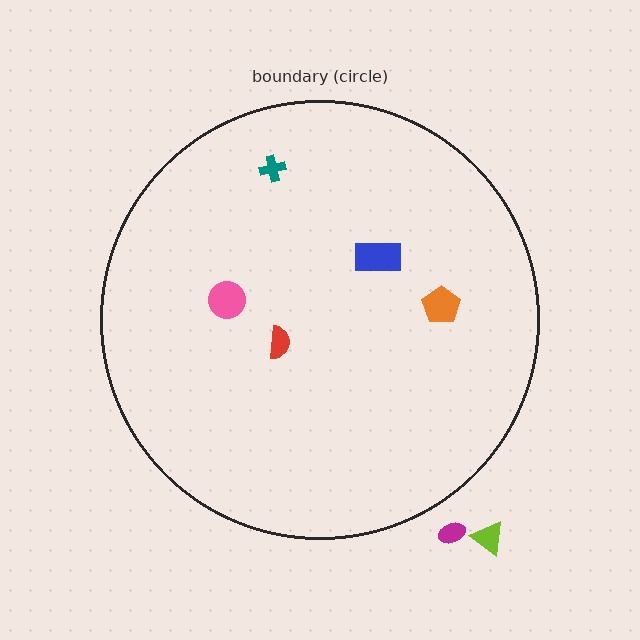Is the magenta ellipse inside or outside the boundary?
Outside.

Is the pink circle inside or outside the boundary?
Inside.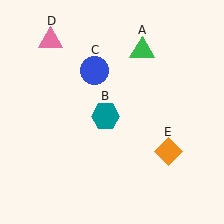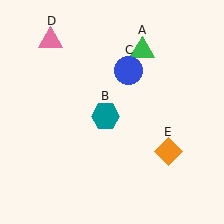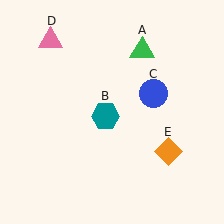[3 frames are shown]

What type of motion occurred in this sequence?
The blue circle (object C) rotated clockwise around the center of the scene.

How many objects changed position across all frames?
1 object changed position: blue circle (object C).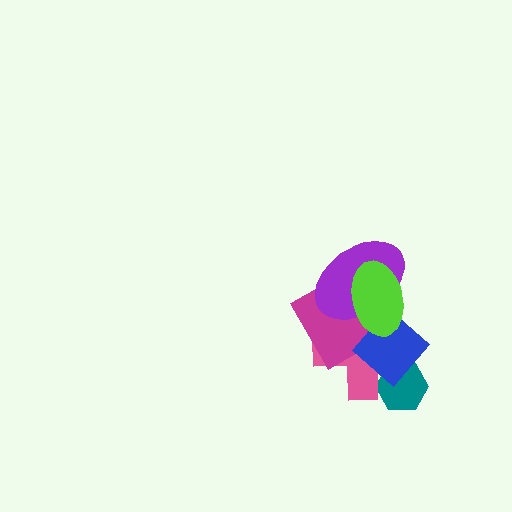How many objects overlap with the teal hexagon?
2 objects overlap with the teal hexagon.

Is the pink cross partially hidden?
Yes, it is partially covered by another shape.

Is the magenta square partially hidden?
Yes, it is partially covered by another shape.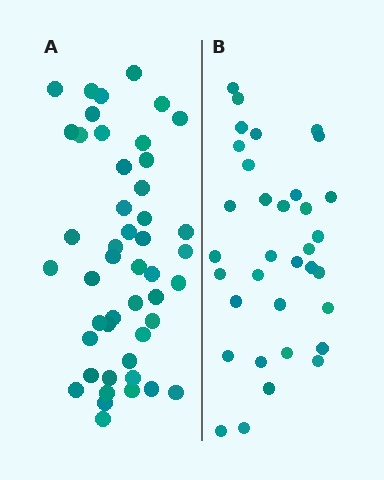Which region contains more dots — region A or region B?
Region A (the left region) has more dots.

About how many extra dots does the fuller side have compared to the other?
Region A has approximately 15 more dots than region B.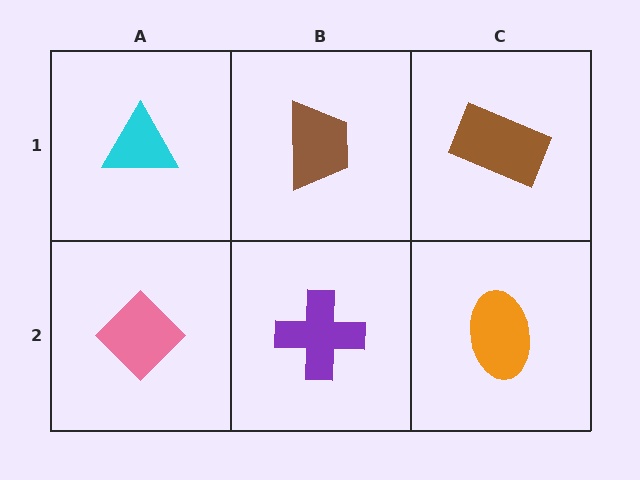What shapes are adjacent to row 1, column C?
An orange ellipse (row 2, column C), a brown trapezoid (row 1, column B).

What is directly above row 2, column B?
A brown trapezoid.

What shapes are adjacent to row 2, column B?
A brown trapezoid (row 1, column B), a pink diamond (row 2, column A), an orange ellipse (row 2, column C).